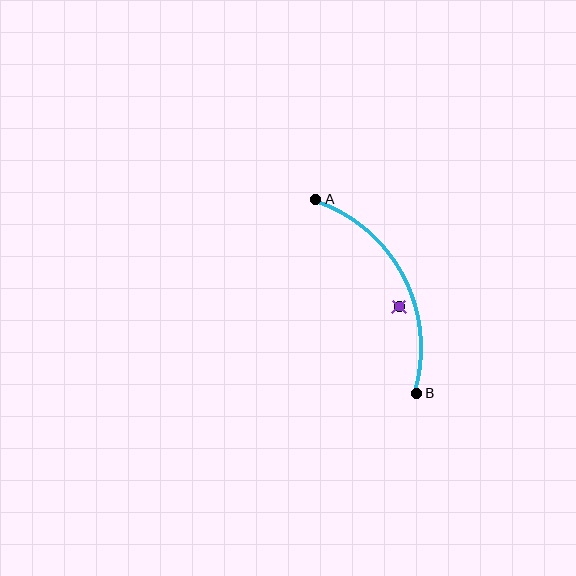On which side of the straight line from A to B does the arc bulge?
The arc bulges to the right of the straight line connecting A and B.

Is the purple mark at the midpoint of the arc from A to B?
No — the purple mark does not lie on the arc at all. It sits slightly inside the curve.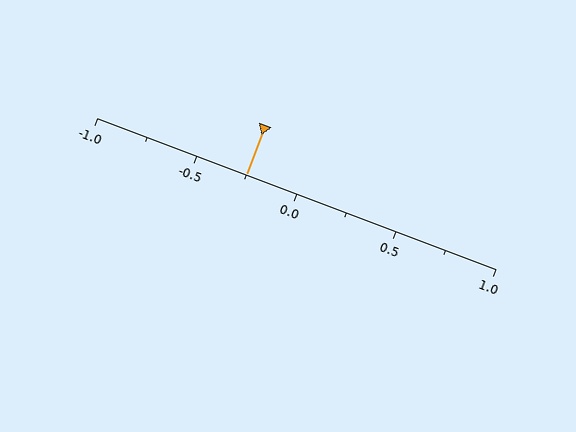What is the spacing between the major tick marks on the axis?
The major ticks are spaced 0.5 apart.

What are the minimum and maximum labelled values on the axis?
The axis runs from -1.0 to 1.0.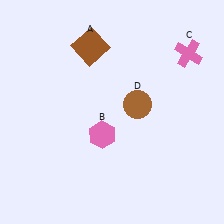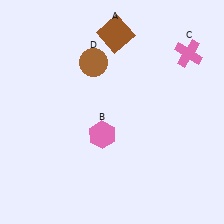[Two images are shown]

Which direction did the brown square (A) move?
The brown square (A) moved right.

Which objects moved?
The objects that moved are: the brown square (A), the brown circle (D).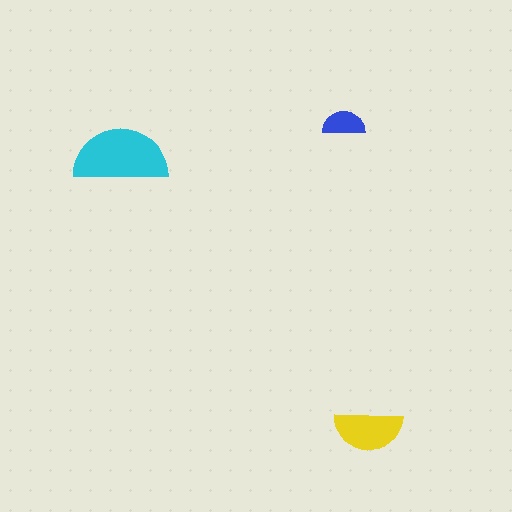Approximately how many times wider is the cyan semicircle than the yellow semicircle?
About 1.5 times wider.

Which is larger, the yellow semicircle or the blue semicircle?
The yellow one.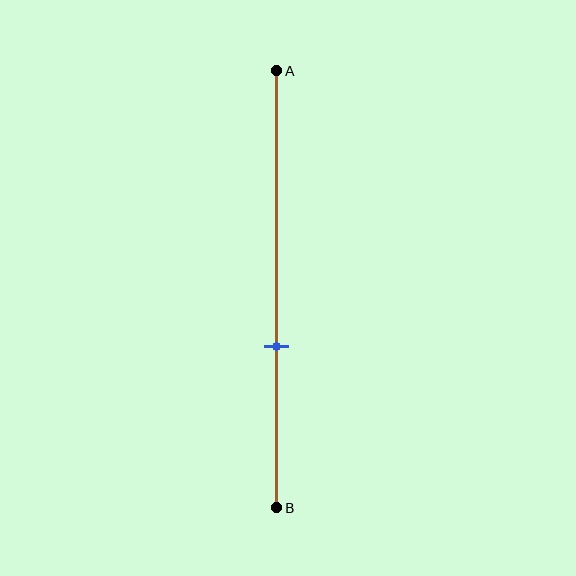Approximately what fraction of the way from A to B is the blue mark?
The blue mark is approximately 65% of the way from A to B.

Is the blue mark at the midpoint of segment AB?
No, the mark is at about 65% from A, not at the 50% midpoint.